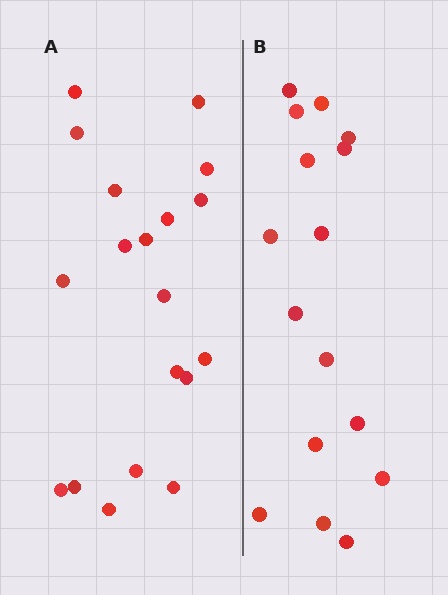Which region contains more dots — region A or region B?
Region A (the left region) has more dots.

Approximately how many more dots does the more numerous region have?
Region A has just a few more — roughly 2 or 3 more dots than region B.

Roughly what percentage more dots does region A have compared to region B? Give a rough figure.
About 20% more.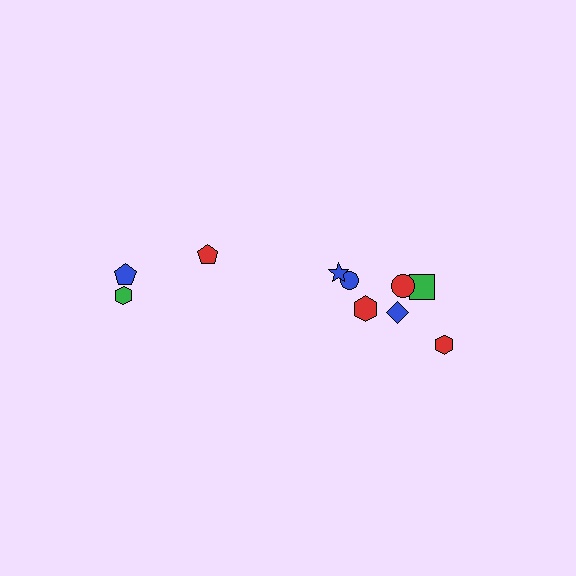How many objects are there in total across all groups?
There are 10 objects.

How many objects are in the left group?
There are 3 objects.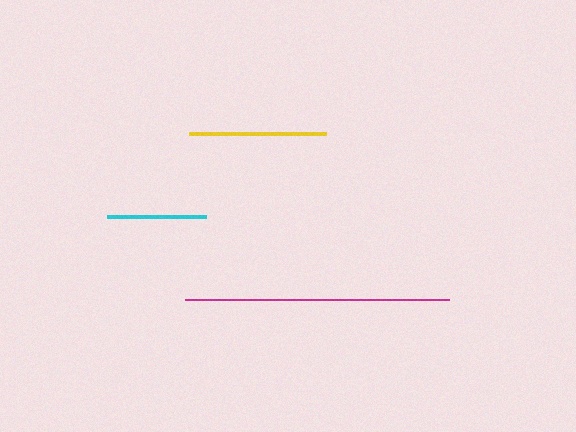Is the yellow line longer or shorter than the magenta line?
The magenta line is longer than the yellow line.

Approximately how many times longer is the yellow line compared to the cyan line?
The yellow line is approximately 1.4 times the length of the cyan line.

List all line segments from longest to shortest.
From longest to shortest: magenta, yellow, cyan.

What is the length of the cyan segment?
The cyan segment is approximately 99 pixels long.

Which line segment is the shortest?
The cyan line is the shortest at approximately 99 pixels.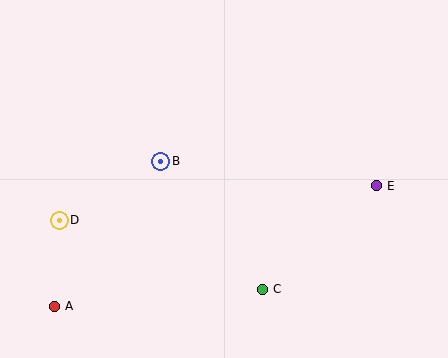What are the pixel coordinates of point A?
Point A is at (54, 306).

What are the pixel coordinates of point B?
Point B is at (161, 161).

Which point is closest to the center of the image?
Point B at (161, 161) is closest to the center.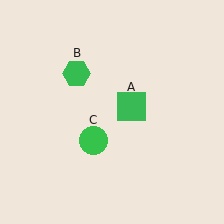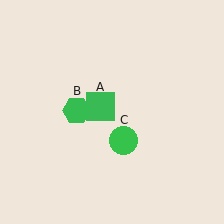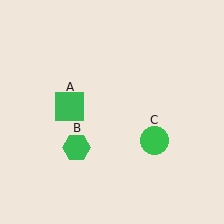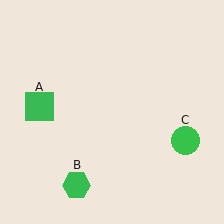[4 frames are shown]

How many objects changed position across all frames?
3 objects changed position: green square (object A), green hexagon (object B), green circle (object C).